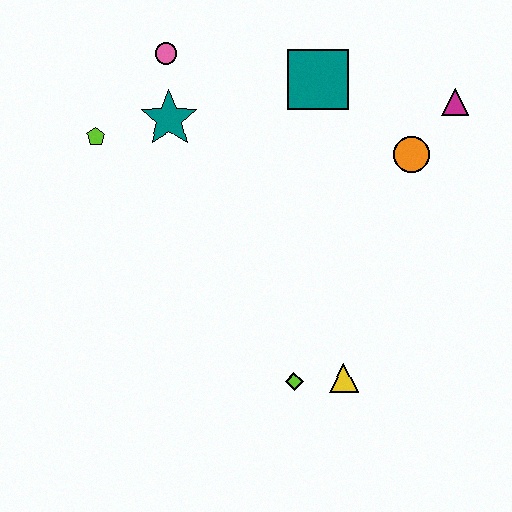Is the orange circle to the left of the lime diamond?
No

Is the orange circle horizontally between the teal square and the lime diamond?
No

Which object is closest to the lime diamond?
The yellow triangle is closest to the lime diamond.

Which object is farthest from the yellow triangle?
The pink circle is farthest from the yellow triangle.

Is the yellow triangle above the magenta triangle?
No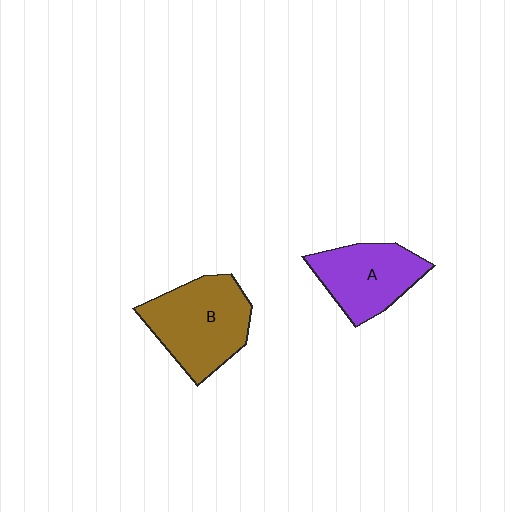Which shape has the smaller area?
Shape A (purple).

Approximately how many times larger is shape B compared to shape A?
Approximately 1.2 times.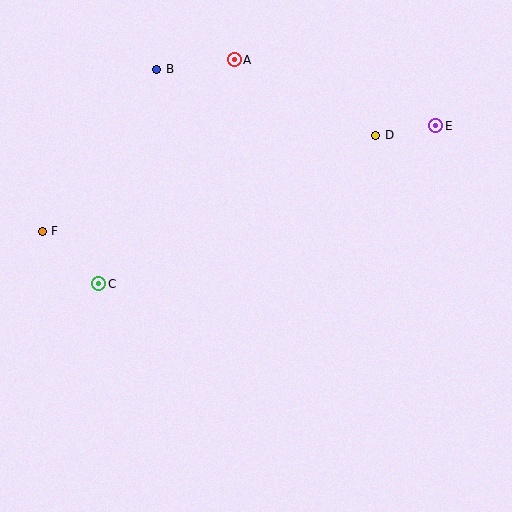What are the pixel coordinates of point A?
Point A is at (234, 60).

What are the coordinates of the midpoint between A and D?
The midpoint between A and D is at (305, 98).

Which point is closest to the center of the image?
Point C at (99, 284) is closest to the center.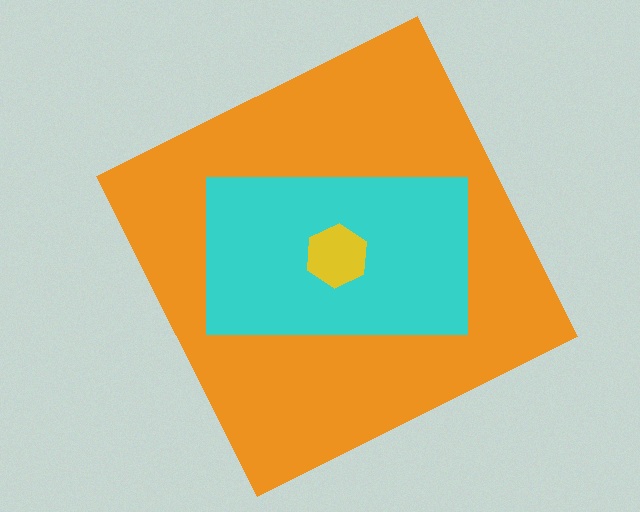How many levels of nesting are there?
3.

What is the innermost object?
The yellow hexagon.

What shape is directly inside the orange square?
The cyan rectangle.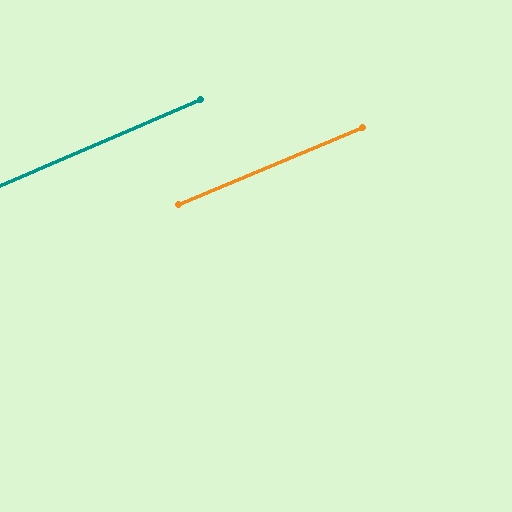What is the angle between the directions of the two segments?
Approximately 0 degrees.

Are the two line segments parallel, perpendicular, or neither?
Parallel — their directions differ by only 0.4°.